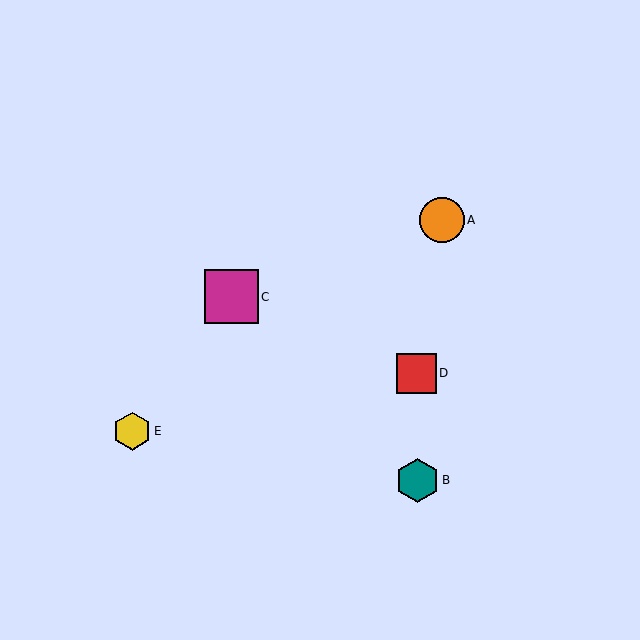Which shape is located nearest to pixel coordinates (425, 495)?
The teal hexagon (labeled B) at (418, 480) is nearest to that location.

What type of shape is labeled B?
Shape B is a teal hexagon.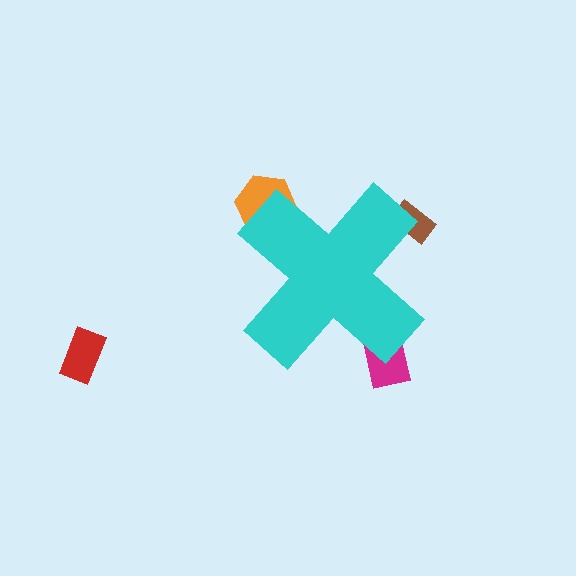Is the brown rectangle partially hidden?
Yes, the brown rectangle is partially hidden behind the cyan cross.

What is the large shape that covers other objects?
A cyan cross.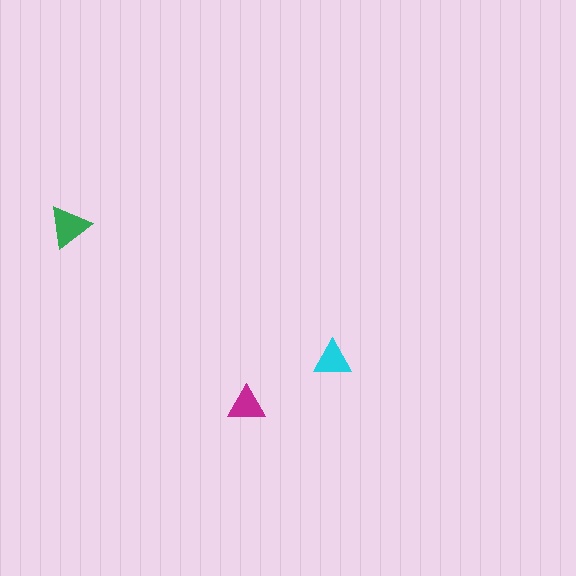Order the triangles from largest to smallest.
the green one, the cyan one, the magenta one.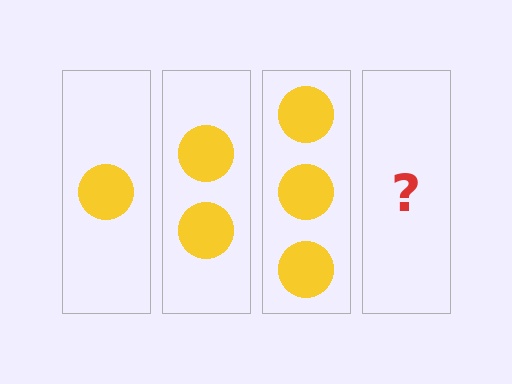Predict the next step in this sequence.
The next step is 4 circles.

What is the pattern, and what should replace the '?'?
The pattern is that each step adds one more circle. The '?' should be 4 circles.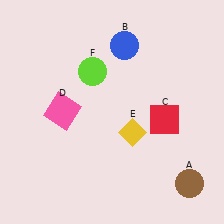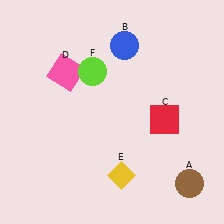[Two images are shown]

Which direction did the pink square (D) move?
The pink square (D) moved up.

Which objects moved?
The objects that moved are: the pink square (D), the yellow diamond (E).